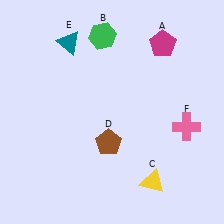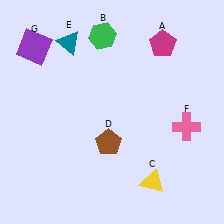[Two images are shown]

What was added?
A purple square (G) was added in Image 2.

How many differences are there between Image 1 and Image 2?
There is 1 difference between the two images.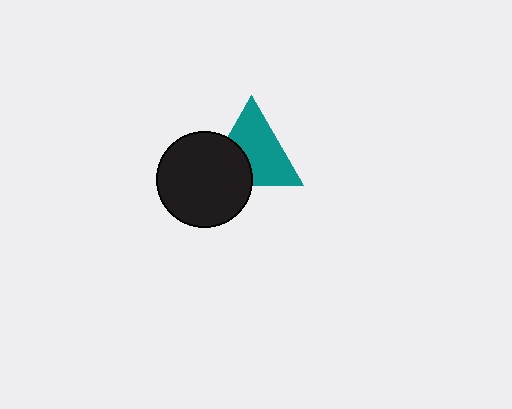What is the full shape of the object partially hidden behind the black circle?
The partially hidden object is a teal triangle.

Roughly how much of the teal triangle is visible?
Most of it is visible (roughly 66%).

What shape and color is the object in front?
The object in front is a black circle.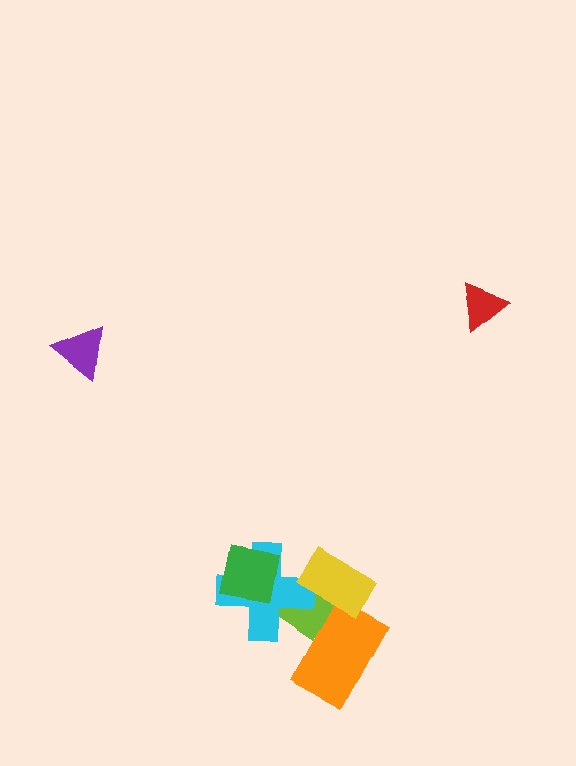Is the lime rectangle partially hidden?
Yes, it is partially covered by another shape.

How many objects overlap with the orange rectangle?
2 objects overlap with the orange rectangle.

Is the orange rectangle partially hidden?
Yes, it is partially covered by another shape.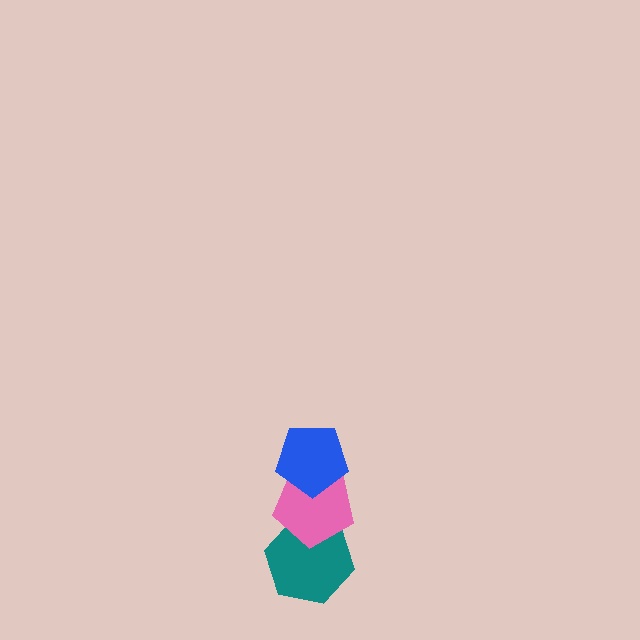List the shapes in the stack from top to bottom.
From top to bottom: the blue pentagon, the pink pentagon, the teal hexagon.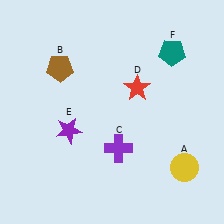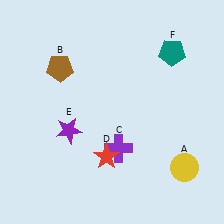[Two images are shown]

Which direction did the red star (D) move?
The red star (D) moved down.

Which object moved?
The red star (D) moved down.